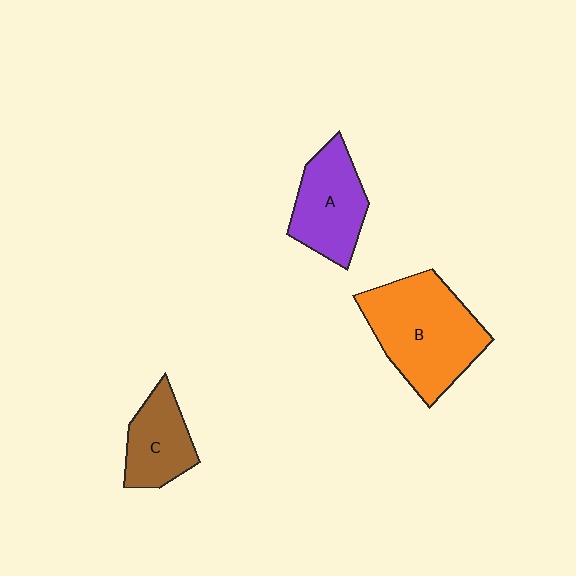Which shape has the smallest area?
Shape C (brown).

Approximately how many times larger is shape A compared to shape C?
Approximately 1.3 times.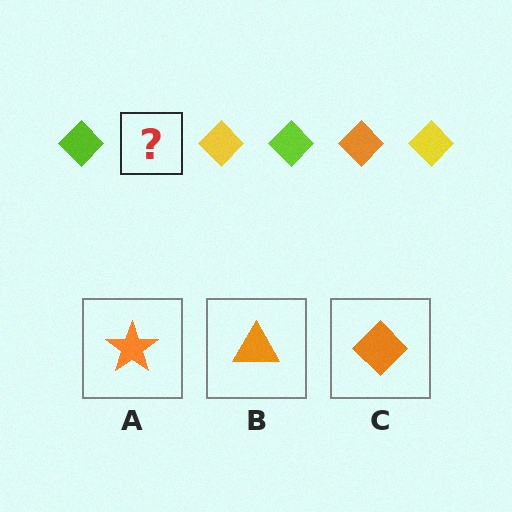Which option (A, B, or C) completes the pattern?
C.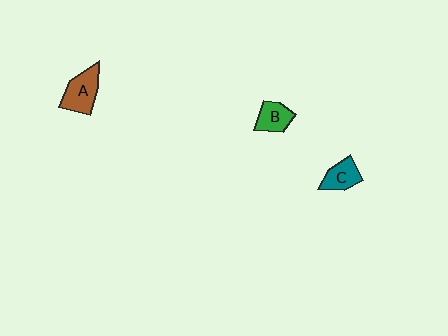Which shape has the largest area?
Shape A (brown).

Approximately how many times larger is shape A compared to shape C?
Approximately 1.4 times.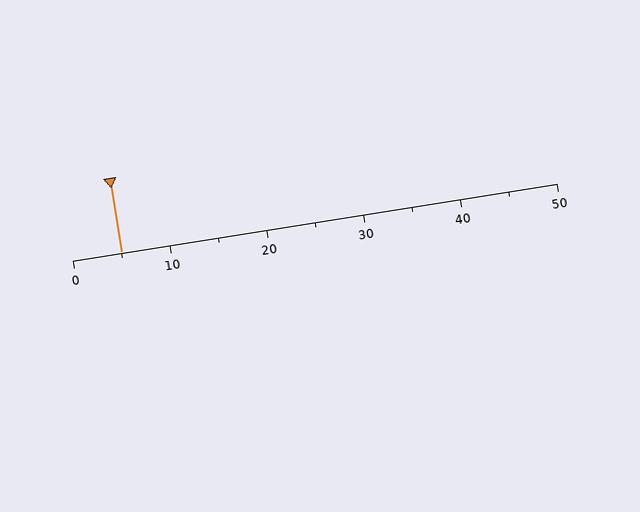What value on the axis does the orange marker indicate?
The marker indicates approximately 5.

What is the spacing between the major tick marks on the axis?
The major ticks are spaced 10 apart.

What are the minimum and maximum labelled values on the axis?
The axis runs from 0 to 50.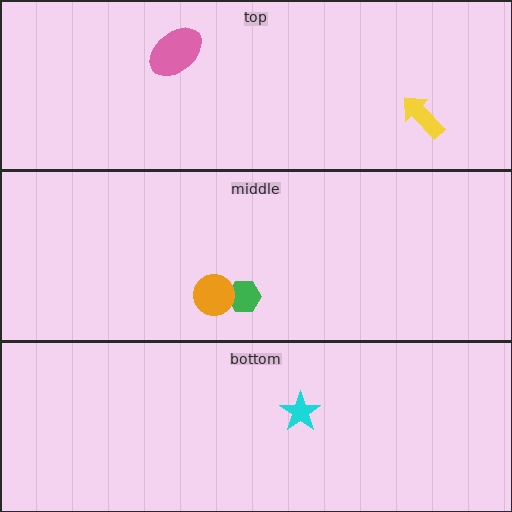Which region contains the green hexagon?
The middle region.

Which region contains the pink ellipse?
The top region.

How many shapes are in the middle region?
2.